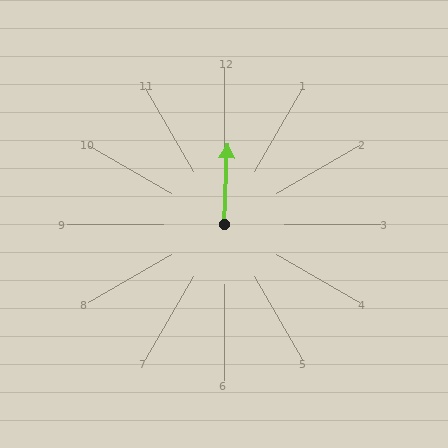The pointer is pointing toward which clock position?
Roughly 12 o'clock.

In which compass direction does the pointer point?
North.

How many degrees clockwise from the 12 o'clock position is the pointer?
Approximately 2 degrees.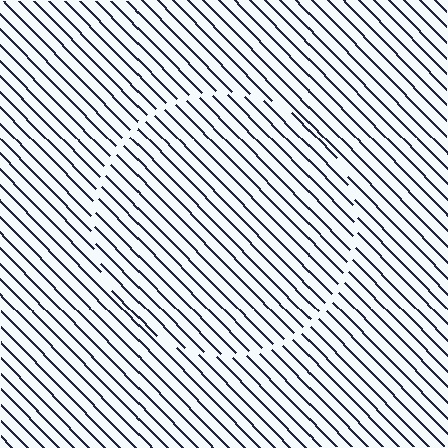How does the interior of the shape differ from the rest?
The interior of the shape contains the same grating, shifted by half a period — the contour is defined by the phase discontinuity where line-ends from the inner and outer gratings abut.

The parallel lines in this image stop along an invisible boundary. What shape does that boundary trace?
An illusory circle. The interior of the shape contains the same grating, shifted by half a period — the contour is defined by the phase discontinuity where line-ends from the inner and outer gratings abut.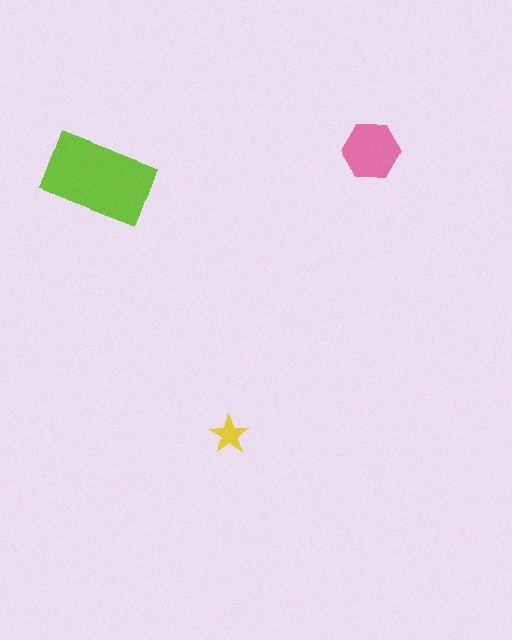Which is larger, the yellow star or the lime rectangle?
The lime rectangle.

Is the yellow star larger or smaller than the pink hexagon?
Smaller.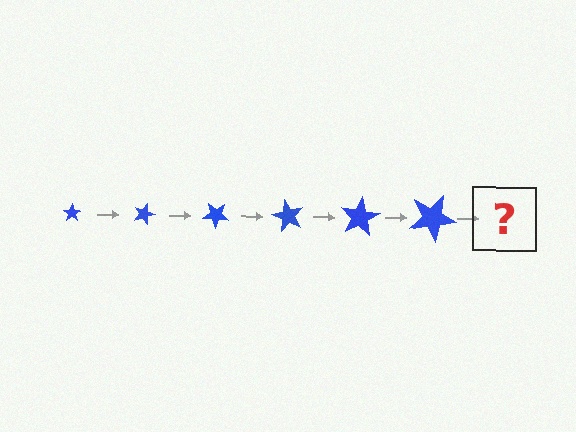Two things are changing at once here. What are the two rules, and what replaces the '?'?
The two rules are that the star grows larger each step and it rotates 20 degrees each step. The '?' should be a star, larger than the previous one and rotated 120 degrees from the start.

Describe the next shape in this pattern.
It should be a star, larger than the previous one and rotated 120 degrees from the start.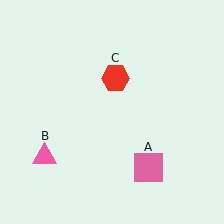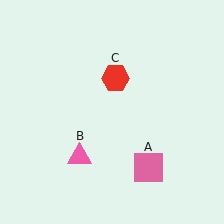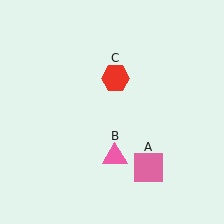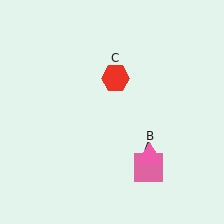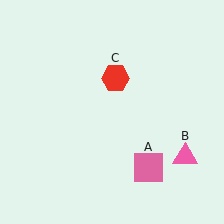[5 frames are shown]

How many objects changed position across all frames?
1 object changed position: pink triangle (object B).